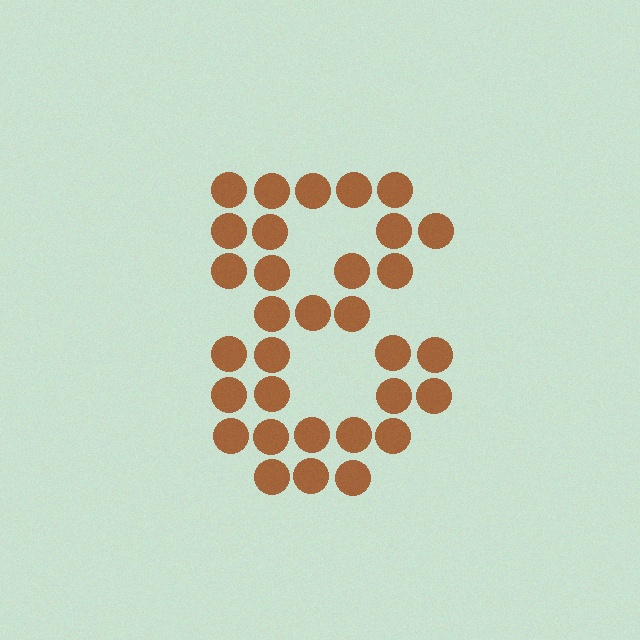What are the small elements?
The small elements are circles.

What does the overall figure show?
The overall figure shows the digit 8.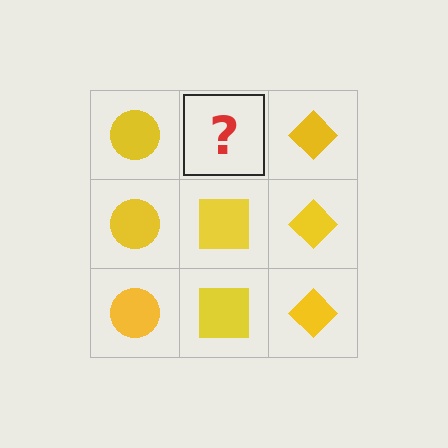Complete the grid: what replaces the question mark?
The question mark should be replaced with a yellow square.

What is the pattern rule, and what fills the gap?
The rule is that each column has a consistent shape. The gap should be filled with a yellow square.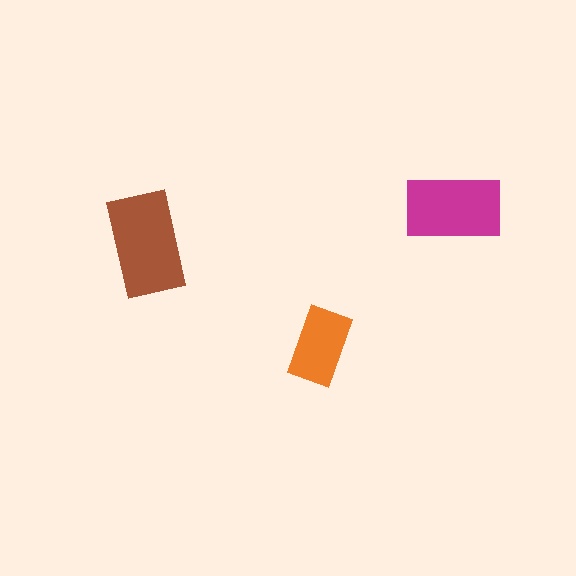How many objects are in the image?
There are 3 objects in the image.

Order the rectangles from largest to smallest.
the brown one, the magenta one, the orange one.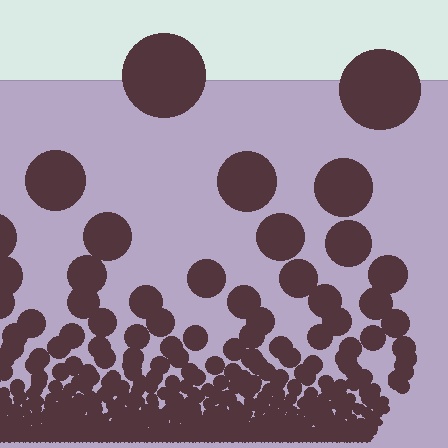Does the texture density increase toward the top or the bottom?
Density increases toward the bottom.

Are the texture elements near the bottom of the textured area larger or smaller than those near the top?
Smaller. The gradient is inverted — elements near the bottom are smaller and denser.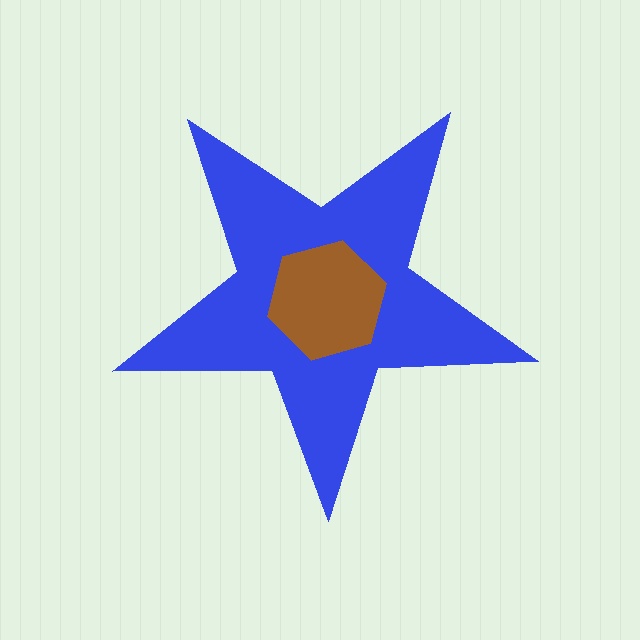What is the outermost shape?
The blue star.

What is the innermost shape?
The brown hexagon.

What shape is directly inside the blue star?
The brown hexagon.